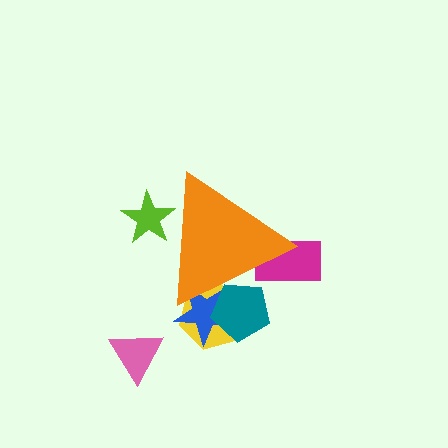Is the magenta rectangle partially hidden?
Yes, the magenta rectangle is partially hidden behind the orange triangle.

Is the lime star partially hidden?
Yes, the lime star is partially hidden behind the orange triangle.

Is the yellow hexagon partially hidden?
Yes, the yellow hexagon is partially hidden behind the orange triangle.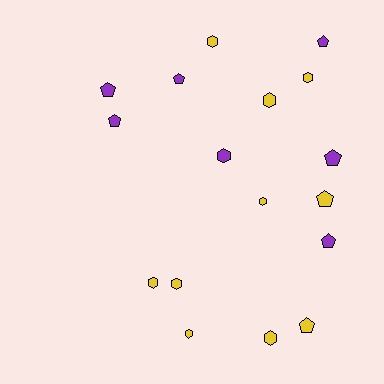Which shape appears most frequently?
Hexagon, with 9 objects.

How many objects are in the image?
There are 17 objects.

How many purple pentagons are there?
There are 6 purple pentagons.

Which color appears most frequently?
Yellow, with 10 objects.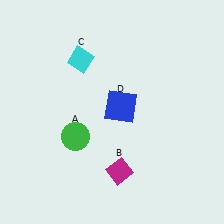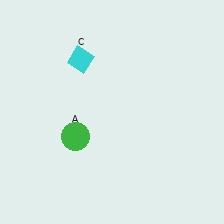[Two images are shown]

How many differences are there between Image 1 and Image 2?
There are 2 differences between the two images.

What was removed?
The magenta diamond (B), the blue square (D) were removed in Image 2.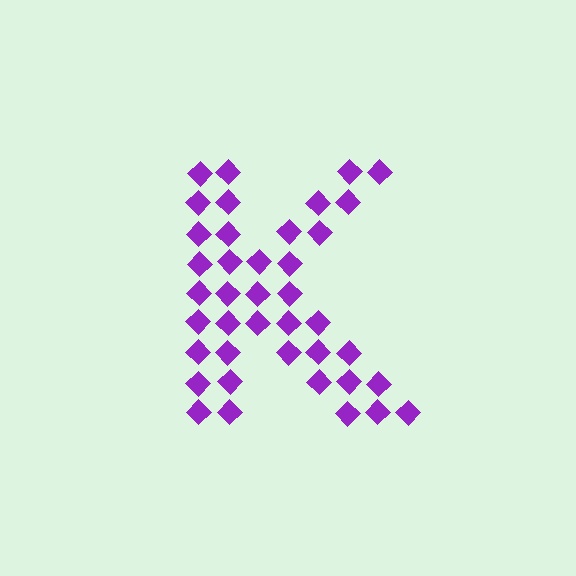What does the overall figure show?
The overall figure shows the letter K.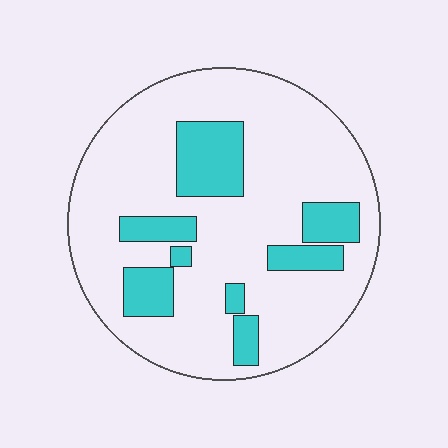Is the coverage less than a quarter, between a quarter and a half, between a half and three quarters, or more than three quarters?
Less than a quarter.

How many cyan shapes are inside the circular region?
8.